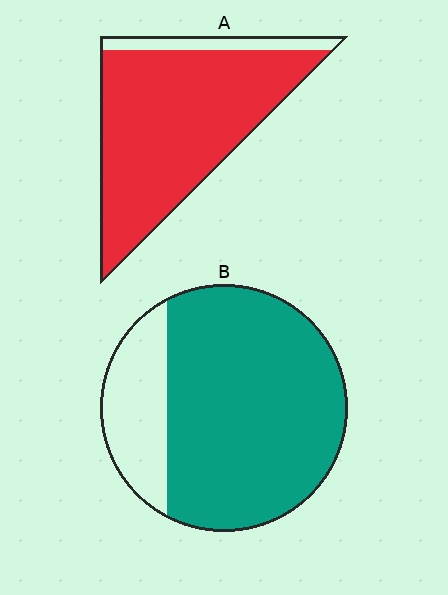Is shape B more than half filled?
Yes.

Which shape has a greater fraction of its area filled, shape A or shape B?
Shape A.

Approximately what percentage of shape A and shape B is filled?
A is approximately 90% and B is approximately 80%.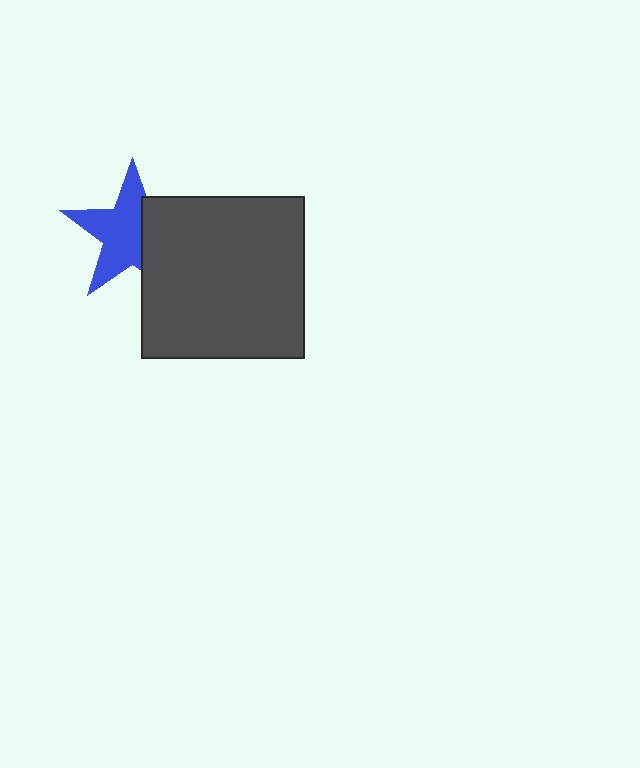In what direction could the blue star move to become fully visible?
The blue star could move left. That would shift it out from behind the dark gray square entirely.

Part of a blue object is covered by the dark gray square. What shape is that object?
It is a star.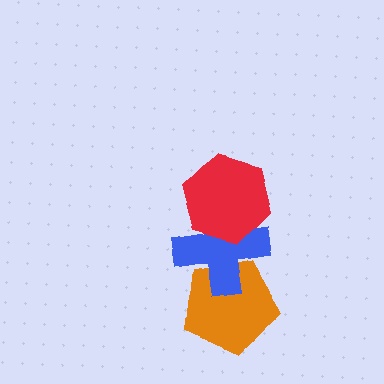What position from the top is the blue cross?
The blue cross is 2nd from the top.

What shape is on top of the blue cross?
The red hexagon is on top of the blue cross.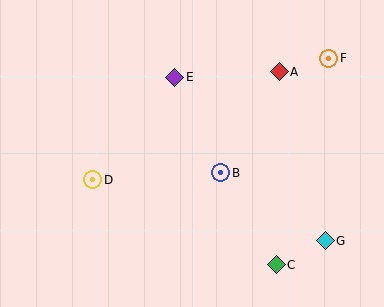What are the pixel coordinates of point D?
Point D is at (93, 180).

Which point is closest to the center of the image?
Point B at (221, 173) is closest to the center.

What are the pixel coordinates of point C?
Point C is at (276, 265).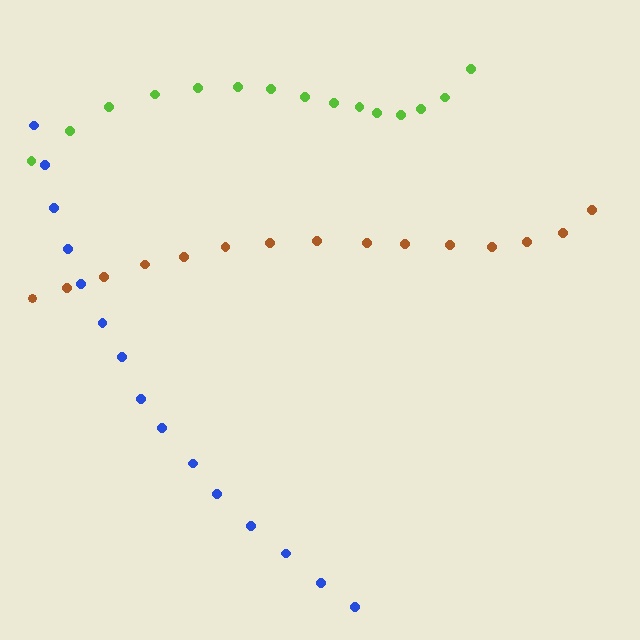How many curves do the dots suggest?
There are 3 distinct paths.